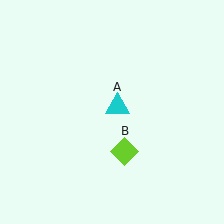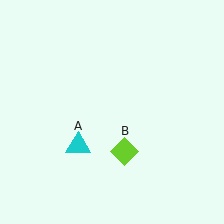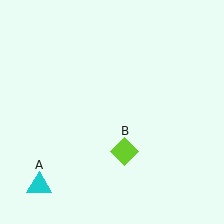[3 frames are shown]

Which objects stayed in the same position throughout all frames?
Lime diamond (object B) remained stationary.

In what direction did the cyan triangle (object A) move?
The cyan triangle (object A) moved down and to the left.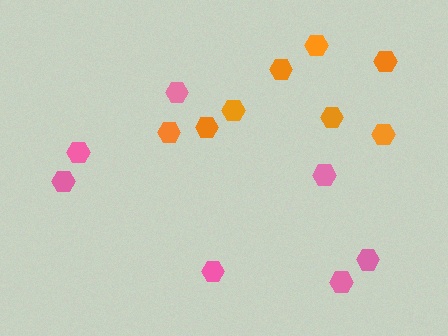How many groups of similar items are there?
There are 2 groups: one group of orange hexagons (8) and one group of pink hexagons (7).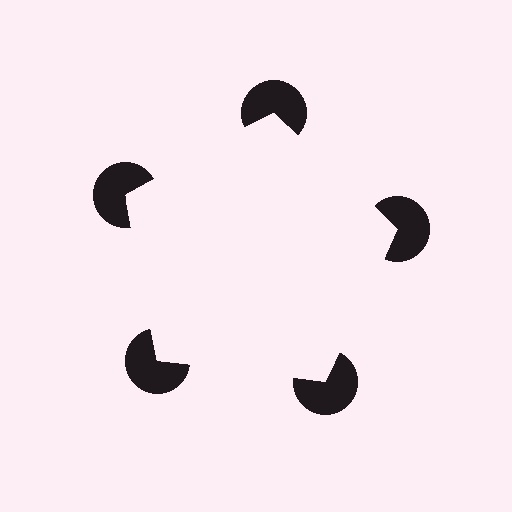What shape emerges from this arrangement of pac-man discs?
An illusory pentagon — its edges are inferred from the aligned wedge cuts in the pac-man discs, not physically drawn.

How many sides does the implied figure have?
5 sides.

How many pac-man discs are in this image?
There are 5 — one at each vertex of the illusory pentagon.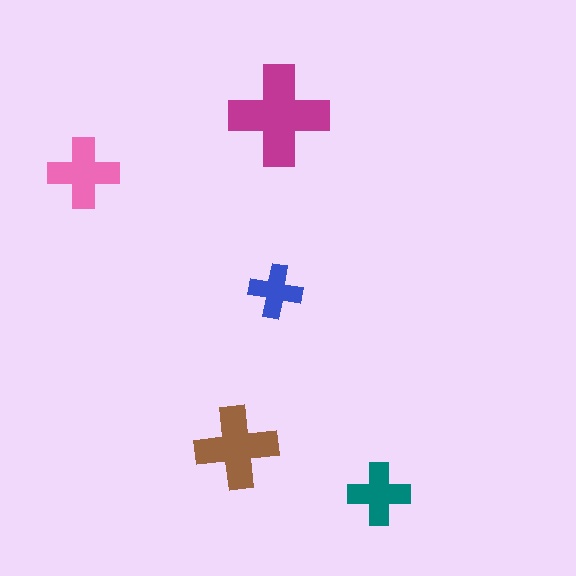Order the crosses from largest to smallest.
the magenta one, the brown one, the pink one, the teal one, the blue one.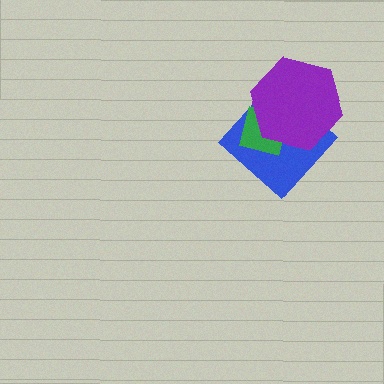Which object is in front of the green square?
The purple hexagon is in front of the green square.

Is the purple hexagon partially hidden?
No, no other shape covers it.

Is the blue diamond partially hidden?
Yes, it is partially covered by another shape.